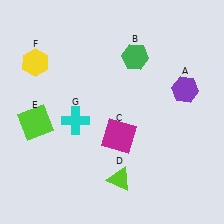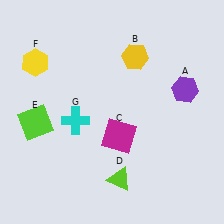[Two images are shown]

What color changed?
The hexagon (B) changed from green in Image 1 to yellow in Image 2.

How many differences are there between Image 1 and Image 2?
There is 1 difference between the two images.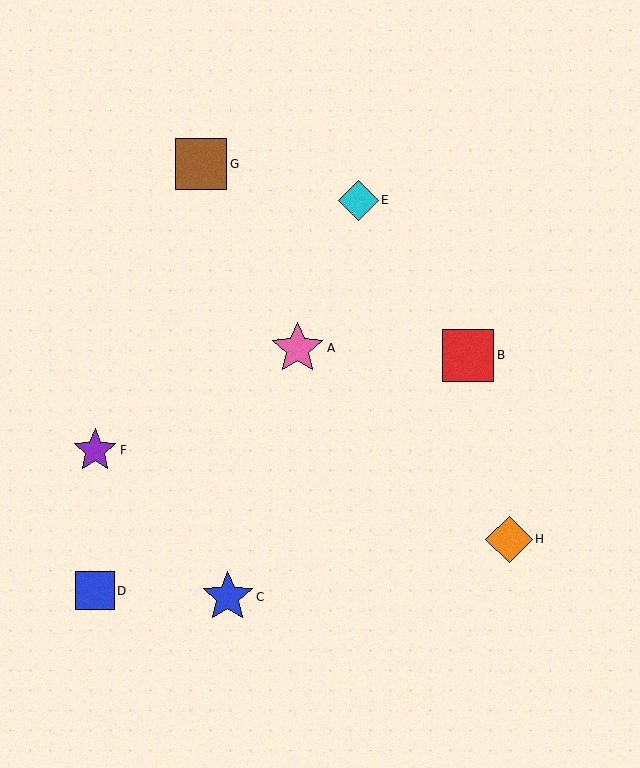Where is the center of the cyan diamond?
The center of the cyan diamond is at (359, 200).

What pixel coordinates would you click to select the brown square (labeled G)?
Click at (201, 164) to select the brown square G.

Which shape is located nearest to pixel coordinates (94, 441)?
The purple star (labeled F) at (95, 450) is nearest to that location.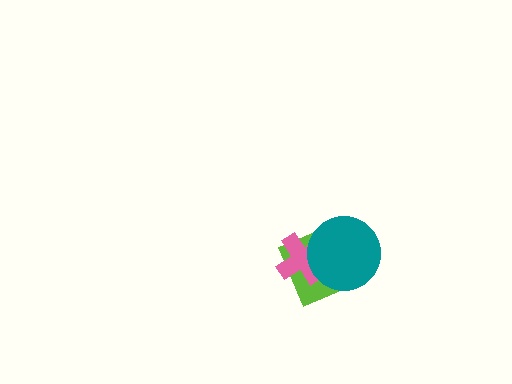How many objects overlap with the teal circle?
2 objects overlap with the teal circle.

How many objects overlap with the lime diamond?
2 objects overlap with the lime diamond.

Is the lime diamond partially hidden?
Yes, it is partially covered by another shape.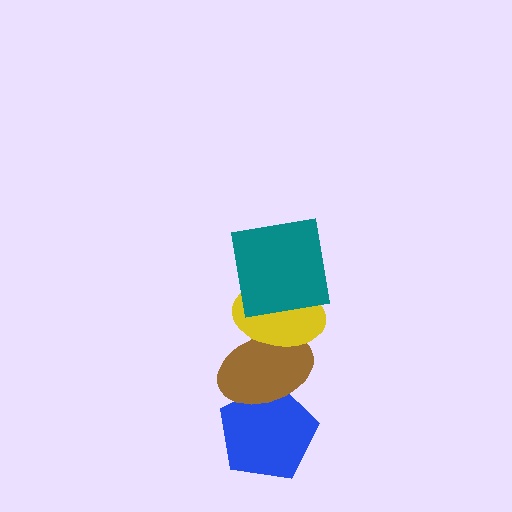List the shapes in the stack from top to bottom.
From top to bottom: the teal square, the yellow ellipse, the brown ellipse, the blue pentagon.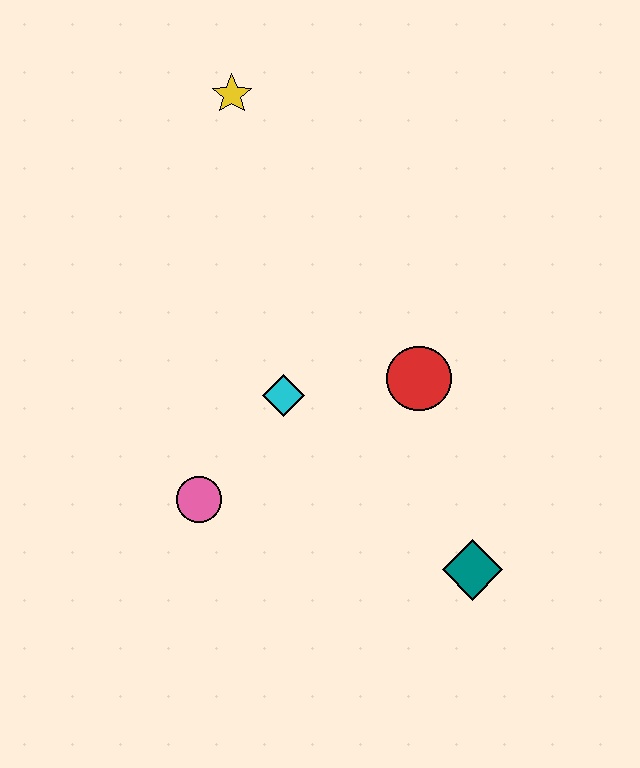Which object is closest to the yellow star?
The cyan diamond is closest to the yellow star.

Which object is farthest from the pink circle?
The yellow star is farthest from the pink circle.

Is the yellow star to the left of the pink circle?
No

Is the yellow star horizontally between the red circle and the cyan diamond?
No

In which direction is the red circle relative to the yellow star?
The red circle is below the yellow star.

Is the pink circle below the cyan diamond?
Yes